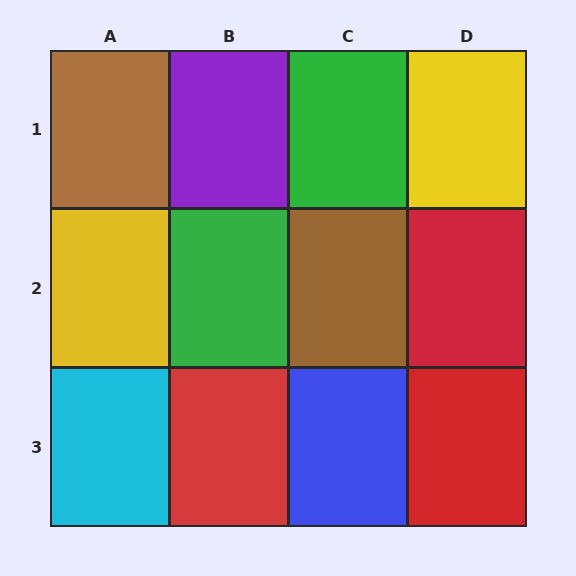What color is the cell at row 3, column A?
Cyan.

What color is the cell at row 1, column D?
Yellow.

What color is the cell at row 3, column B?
Red.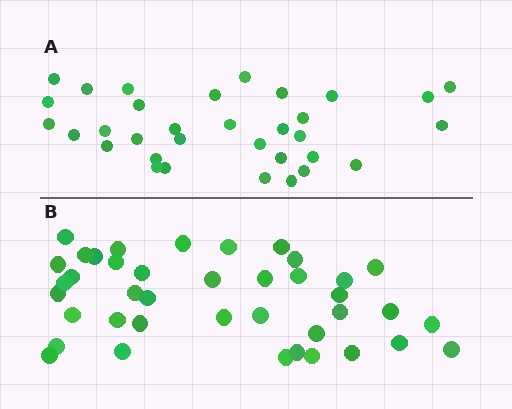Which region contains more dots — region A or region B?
Region B (the bottom region) has more dots.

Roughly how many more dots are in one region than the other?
Region B has roughly 8 or so more dots than region A.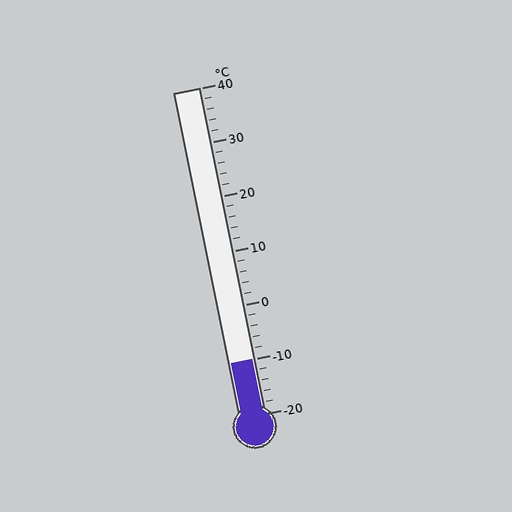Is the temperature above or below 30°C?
The temperature is below 30°C.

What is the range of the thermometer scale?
The thermometer scale ranges from -20°C to 40°C.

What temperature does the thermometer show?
The thermometer shows approximately -10°C.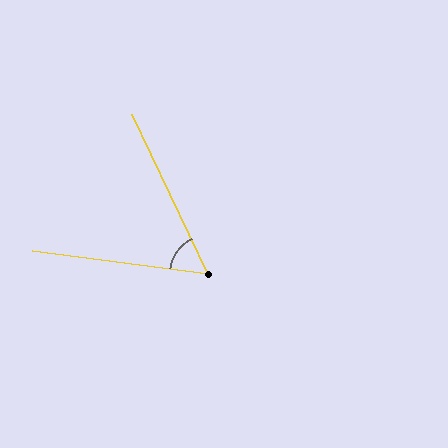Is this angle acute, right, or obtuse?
It is acute.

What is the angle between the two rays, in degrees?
Approximately 57 degrees.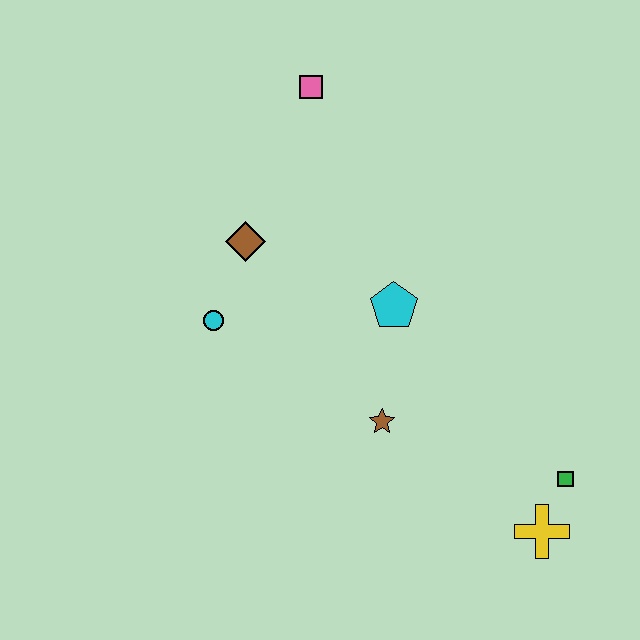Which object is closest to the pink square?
The brown diamond is closest to the pink square.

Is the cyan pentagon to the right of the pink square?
Yes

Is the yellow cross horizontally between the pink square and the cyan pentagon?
No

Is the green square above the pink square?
No